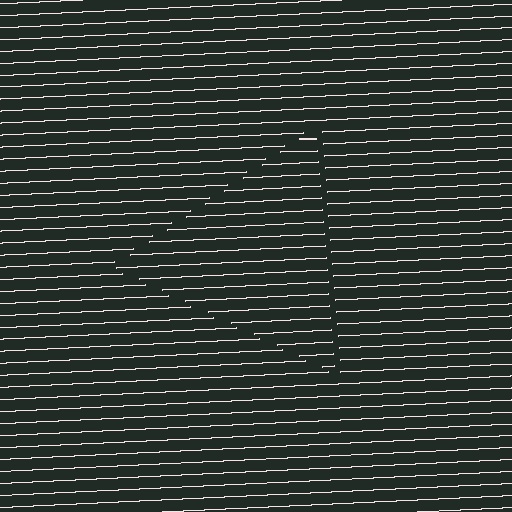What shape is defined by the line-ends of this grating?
An illusory triangle. The interior of the shape contains the same grating, shifted by half a period — the contour is defined by the phase discontinuity where line-ends from the inner and outer gratings abut.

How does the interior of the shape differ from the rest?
The interior of the shape contains the same grating, shifted by half a period — the contour is defined by the phase discontinuity where line-ends from the inner and outer gratings abut.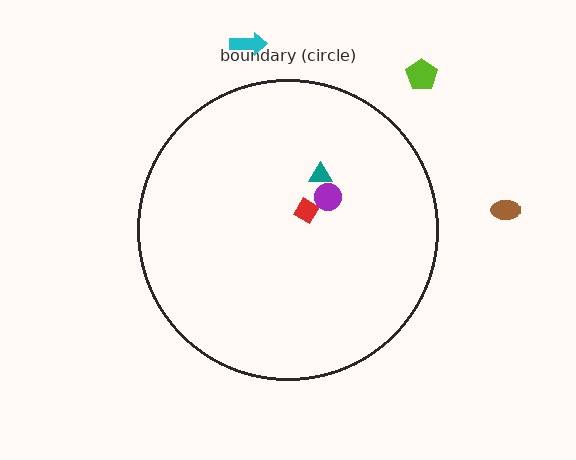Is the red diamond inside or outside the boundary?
Inside.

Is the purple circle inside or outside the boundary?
Inside.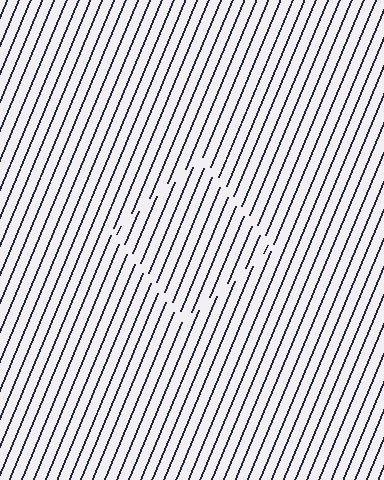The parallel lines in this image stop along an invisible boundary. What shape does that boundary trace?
An illusory square. The interior of the shape contains the same grating, shifted by half a period — the contour is defined by the phase discontinuity where line-ends from the inner and outer gratings abut.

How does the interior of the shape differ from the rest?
The interior of the shape contains the same grating, shifted by half a period — the contour is defined by the phase discontinuity where line-ends from the inner and outer gratings abut.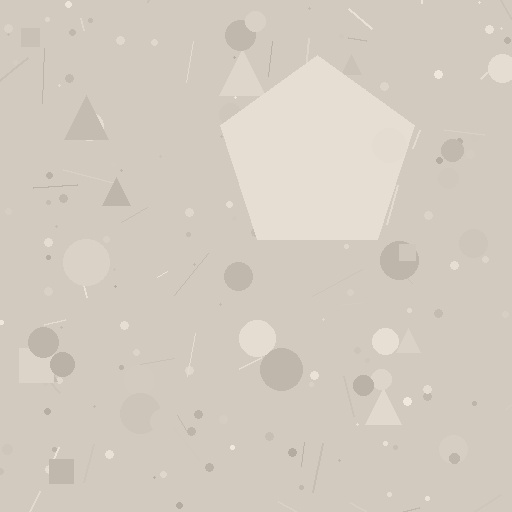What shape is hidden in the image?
A pentagon is hidden in the image.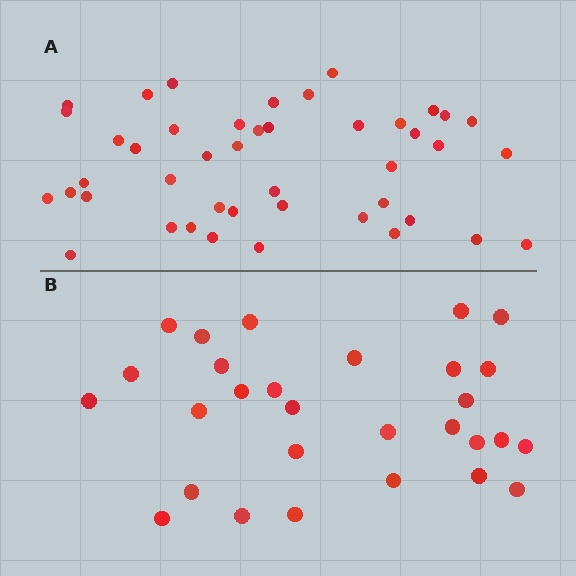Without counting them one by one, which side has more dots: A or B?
Region A (the top region) has more dots.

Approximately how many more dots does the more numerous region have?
Region A has approximately 15 more dots than region B.